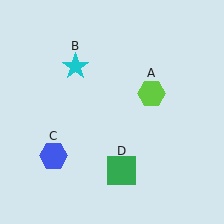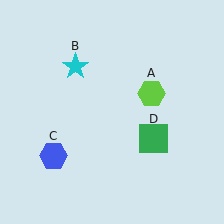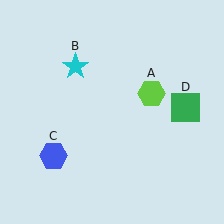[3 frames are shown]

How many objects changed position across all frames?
1 object changed position: green square (object D).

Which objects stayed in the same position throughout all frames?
Lime hexagon (object A) and cyan star (object B) and blue hexagon (object C) remained stationary.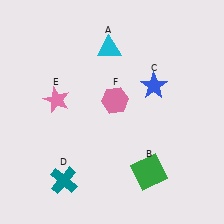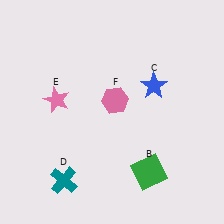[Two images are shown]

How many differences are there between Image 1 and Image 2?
There is 1 difference between the two images.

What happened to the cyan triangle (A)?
The cyan triangle (A) was removed in Image 2. It was in the top-left area of Image 1.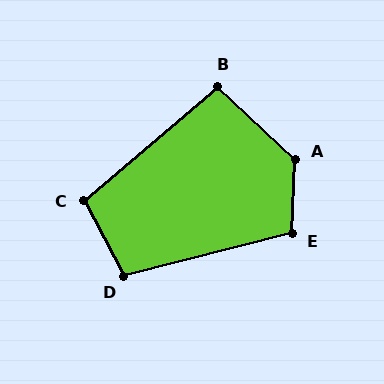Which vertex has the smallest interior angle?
B, at approximately 97 degrees.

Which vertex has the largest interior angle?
A, at approximately 131 degrees.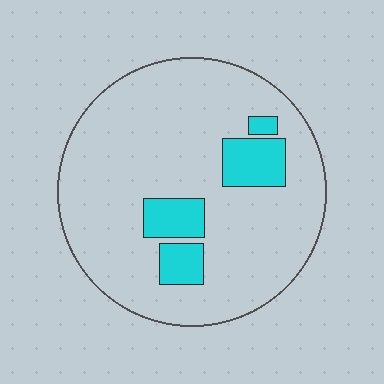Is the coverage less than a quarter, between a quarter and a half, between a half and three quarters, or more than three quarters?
Less than a quarter.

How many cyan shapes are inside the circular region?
4.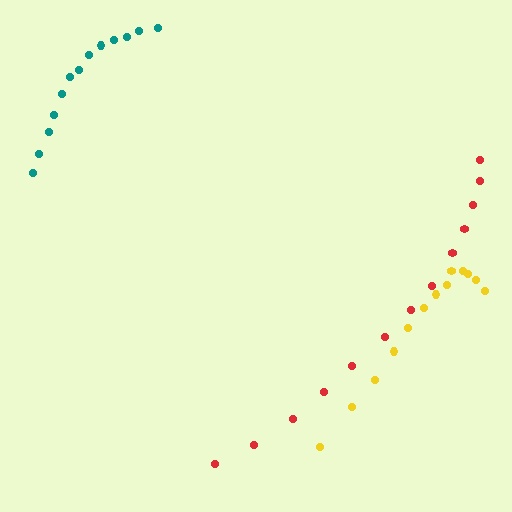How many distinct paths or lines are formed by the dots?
There are 3 distinct paths.